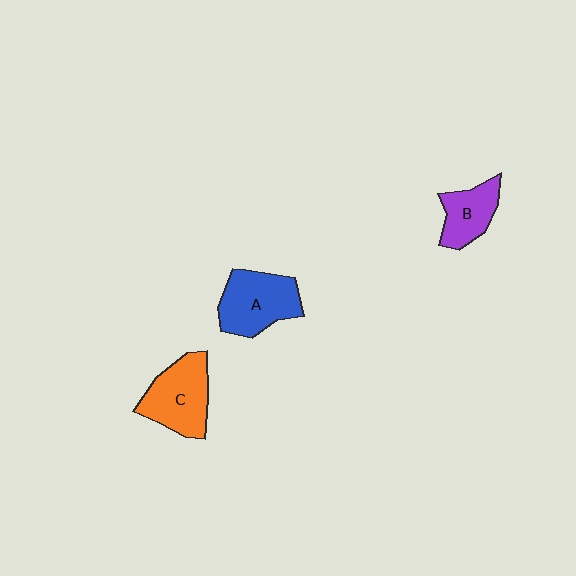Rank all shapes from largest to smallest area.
From largest to smallest: C (orange), A (blue), B (purple).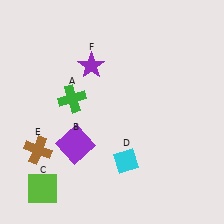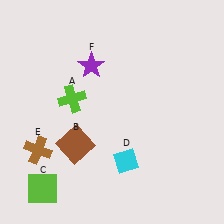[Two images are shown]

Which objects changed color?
A changed from green to lime. B changed from purple to brown.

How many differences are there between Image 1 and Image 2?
There are 2 differences between the two images.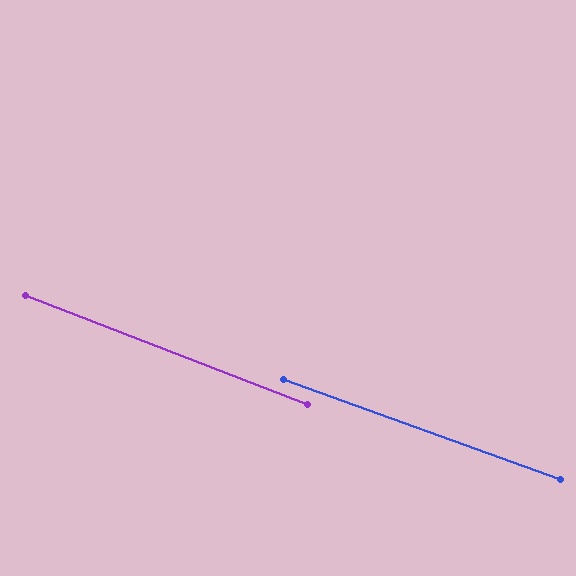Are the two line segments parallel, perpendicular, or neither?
Parallel — their directions differ by only 1.3°.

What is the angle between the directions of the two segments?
Approximately 1 degree.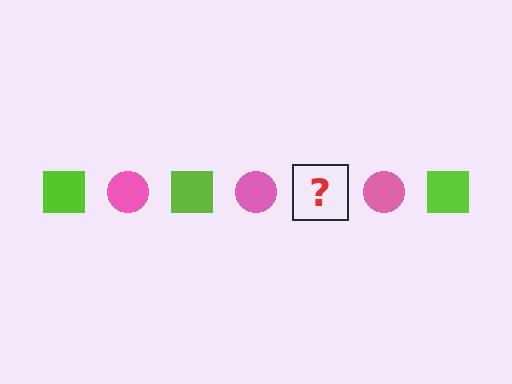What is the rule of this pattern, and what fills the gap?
The rule is that the pattern alternates between lime square and pink circle. The gap should be filled with a lime square.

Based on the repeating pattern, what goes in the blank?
The blank should be a lime square.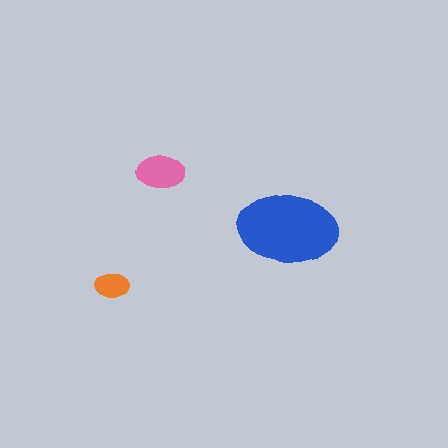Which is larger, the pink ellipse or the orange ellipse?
The pink one.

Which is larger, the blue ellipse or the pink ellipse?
The blue one.